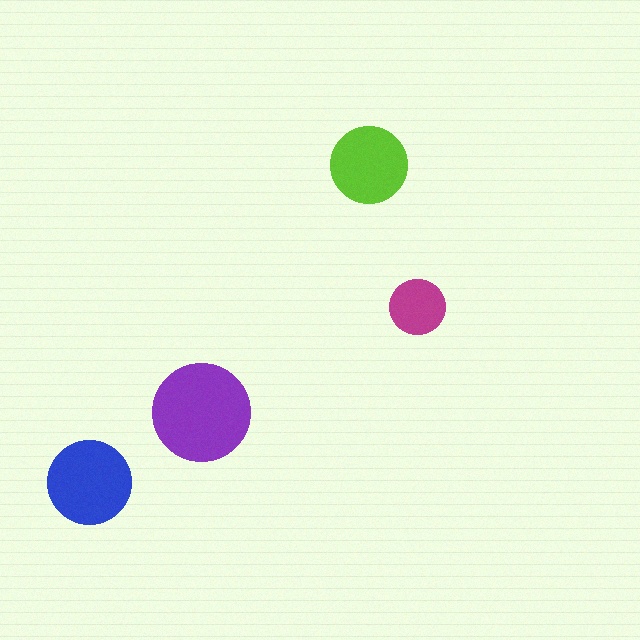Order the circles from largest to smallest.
the purple one, the blue one, the lime one, the magenta one.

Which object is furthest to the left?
The blue circle is leftmost.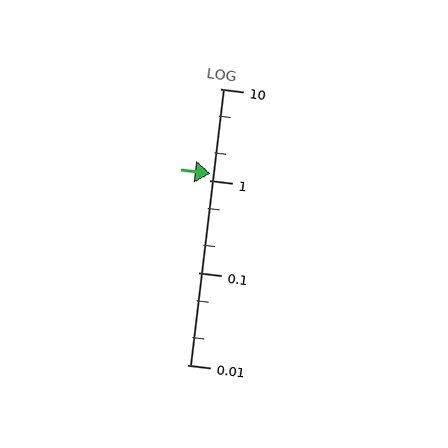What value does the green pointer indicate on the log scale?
The pointer indicates approximately 1.2.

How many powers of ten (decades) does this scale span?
The scale spans 3 decades, from 0.01 to 10.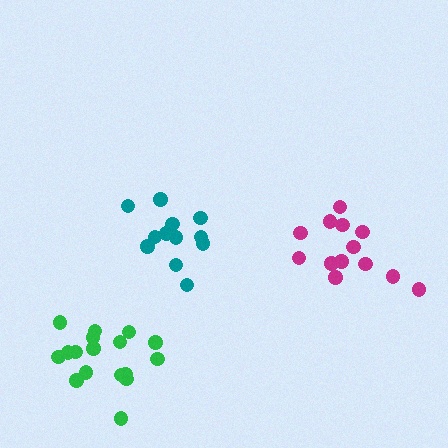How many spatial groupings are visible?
There are 3 spatial groupings.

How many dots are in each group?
Group 1: 13 dots, Group 2: 17 dots, Group 3: 12 dots (42 total).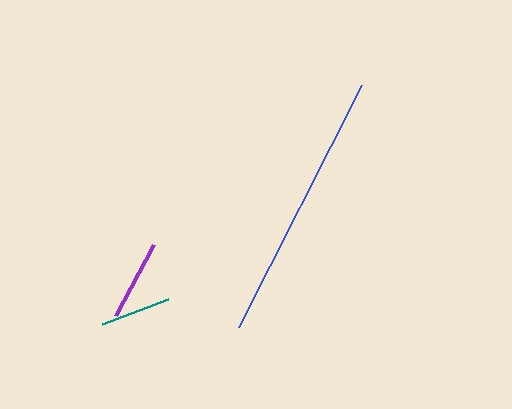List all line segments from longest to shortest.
From longest to shortest: blue, purple, teal.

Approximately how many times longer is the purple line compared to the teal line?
The purple line is approximately 1.2 times the length of the teal line.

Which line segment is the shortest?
The teal line is the shortest at approximately 70 pixels.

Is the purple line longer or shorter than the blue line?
The blue line is longer than the purple line.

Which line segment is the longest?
The blue line is the longest at approximately 271 pixels.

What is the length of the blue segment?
The blue segment is approximately 271 pixels long.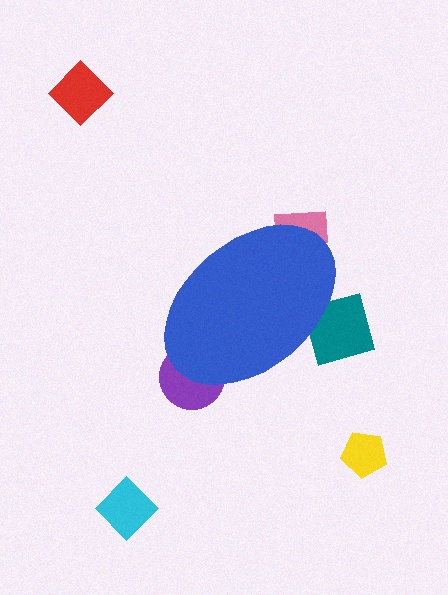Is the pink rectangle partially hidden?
Yes, the pink rectangle is partially hidden behind the blue ellipse.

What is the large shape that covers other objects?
A blue ellipse.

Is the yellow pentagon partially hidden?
No, the yellow pentagon is fully visible.